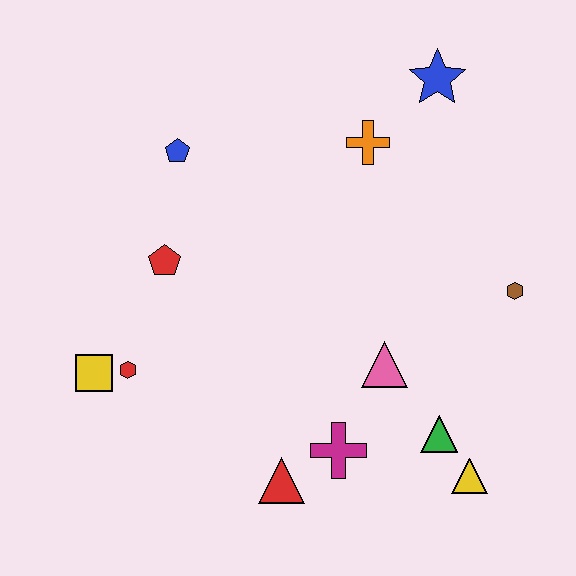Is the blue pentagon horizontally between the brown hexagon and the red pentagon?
Yes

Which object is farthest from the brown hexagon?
The yellow square is farthest from the brown hexagon.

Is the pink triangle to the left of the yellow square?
No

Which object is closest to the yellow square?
The red hexagon is closest to the yellow square.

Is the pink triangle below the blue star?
Yes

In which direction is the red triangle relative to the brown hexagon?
The red triangle is to the left of the brown hexagon.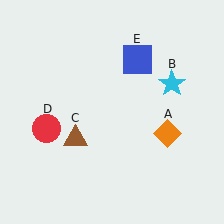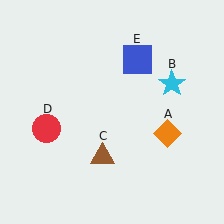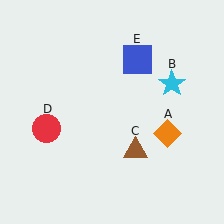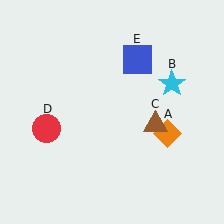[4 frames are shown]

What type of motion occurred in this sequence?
The brown triangle (object C) rotated counterclockwise around the center of the scene.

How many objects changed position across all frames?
1 object changed position: brown triangle (object C).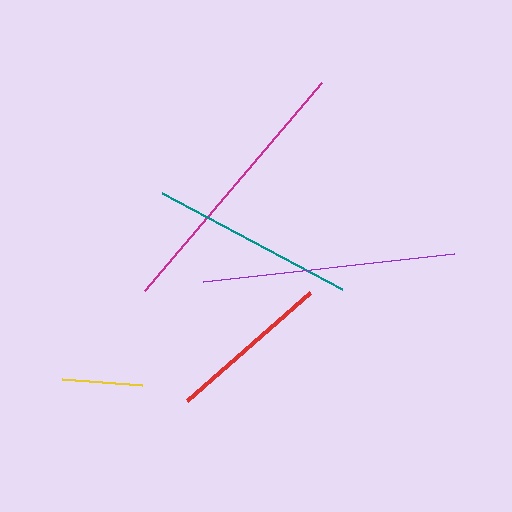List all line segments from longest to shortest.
From longest to shortest: magenta, purple, teal, red, yellow.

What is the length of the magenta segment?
The magenta segment is approximately 273 pixels long.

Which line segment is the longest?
The magenta line is the longest at approximately 273 pixels.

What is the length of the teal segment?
The teal segment is approximately 204 pixels long.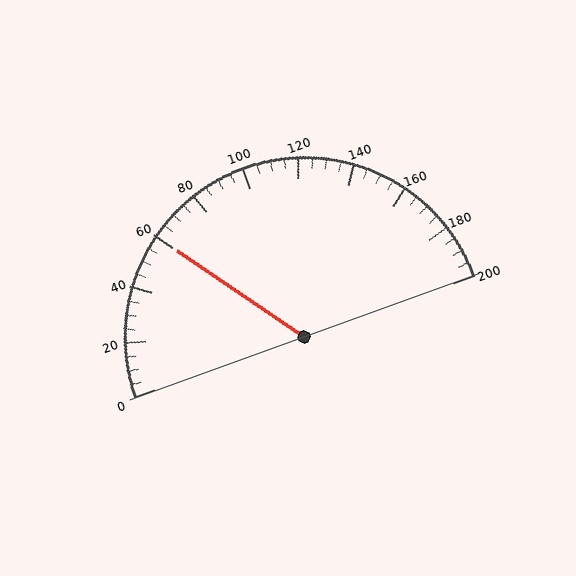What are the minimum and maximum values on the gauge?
The gauge ranges from 0 to 200.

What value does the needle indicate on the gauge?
The needle indicates approximately 60.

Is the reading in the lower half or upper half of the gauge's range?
The reading is in the lower half of the range (0 to 200).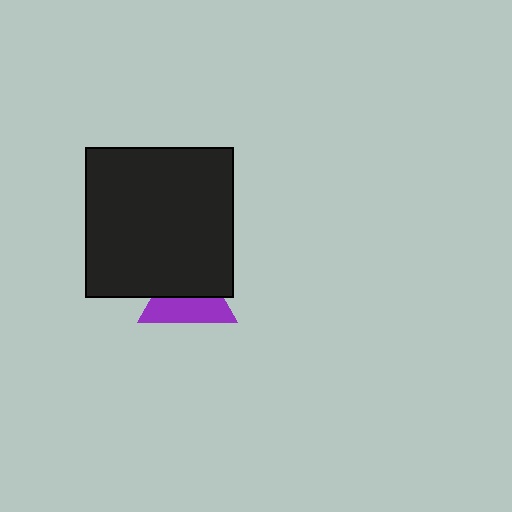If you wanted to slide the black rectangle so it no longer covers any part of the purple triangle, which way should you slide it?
Slide it up — that is the most direct way to separate the two shapes.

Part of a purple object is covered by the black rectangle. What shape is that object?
It is a triangle.